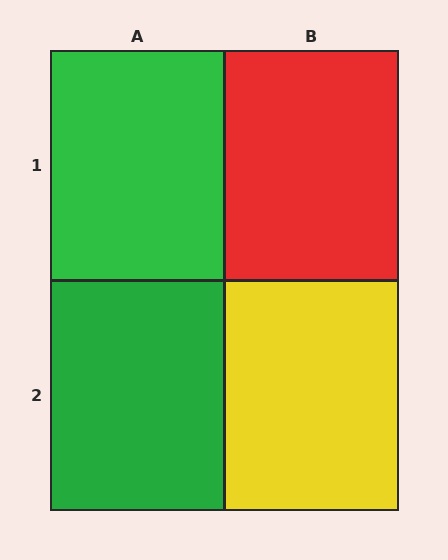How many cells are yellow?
1 cell is yellow.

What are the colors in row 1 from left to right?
Green, red.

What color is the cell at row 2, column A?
Green.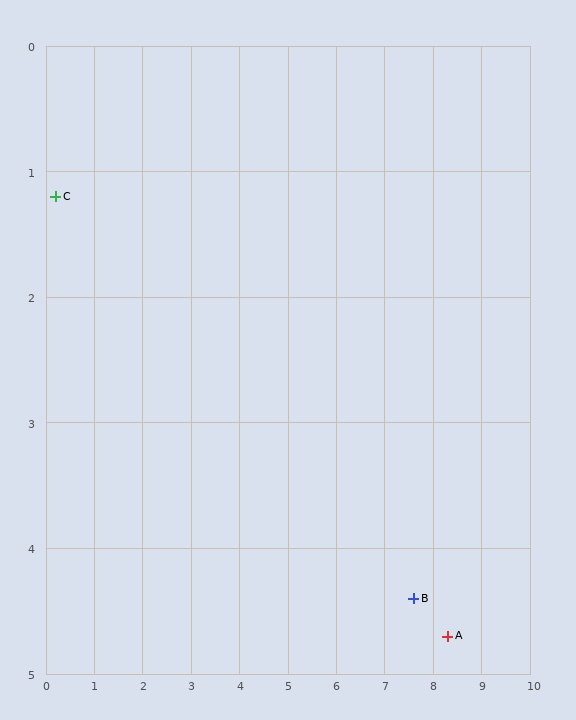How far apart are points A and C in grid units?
Points A and C are about 8.8 grid units apart.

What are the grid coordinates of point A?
Point A is at approximately (8.3, 4.7).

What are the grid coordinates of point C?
Point C is at approximately (0.2, 1.2).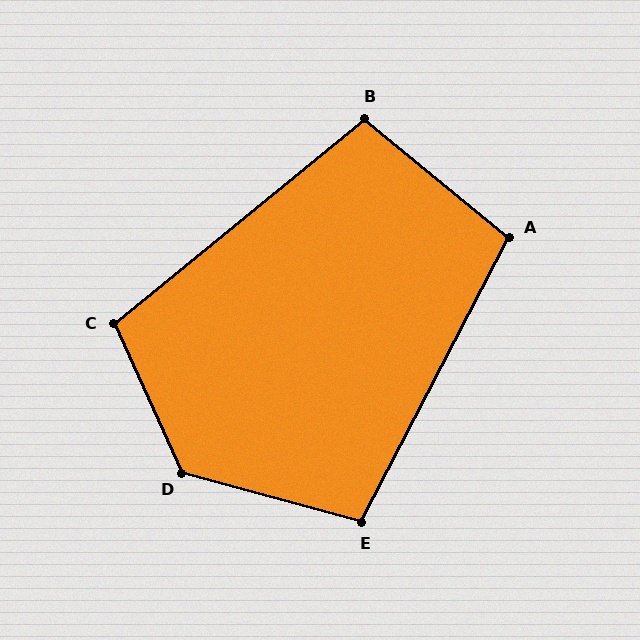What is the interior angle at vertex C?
Approximately 105 degrees (obtuse).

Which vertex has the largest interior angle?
D, at approximately 130 degrees.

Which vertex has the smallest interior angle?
B, at approximately 101 degrees.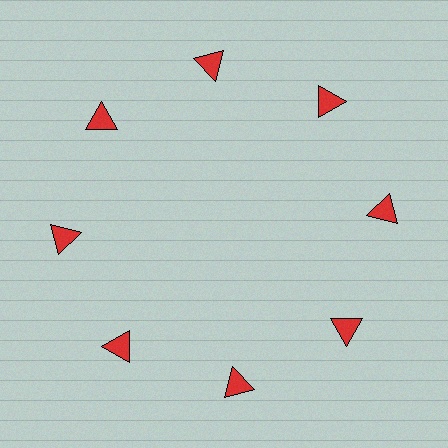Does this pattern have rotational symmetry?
Yes, this pattern has 8-fold rotational symmetry. It looks the same after rotating 45 degrees around the center.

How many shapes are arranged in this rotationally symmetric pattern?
There are 8 shapes, arranged in 8 groups of 1.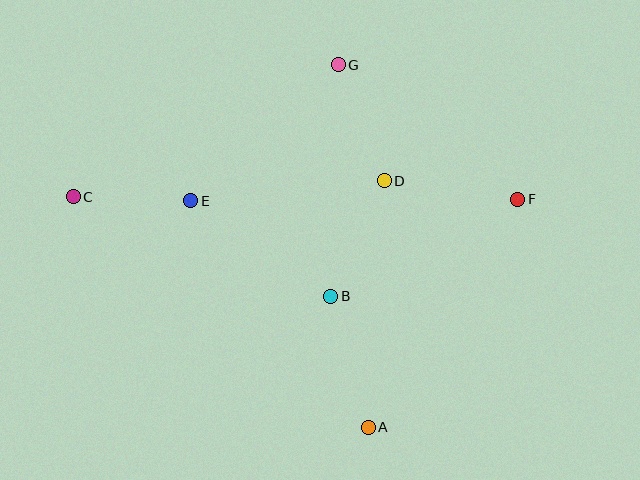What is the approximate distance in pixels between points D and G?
The distance between D and G is approximately 125 pixels.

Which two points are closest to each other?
Points C and E are closest to each other.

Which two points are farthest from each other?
Points C and F are farthest from each other.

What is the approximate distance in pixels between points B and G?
The distance between B and G is approximately 232 pixels.